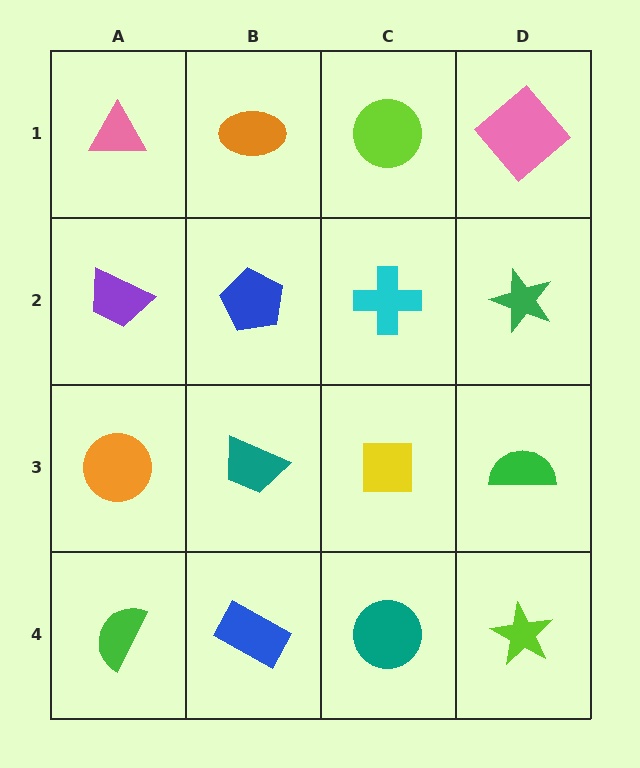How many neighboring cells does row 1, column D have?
2.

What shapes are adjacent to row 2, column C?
A lime circle (row 1, column C), a yellow square (row 3, column C), a blue pentagon (row 2, column B), a green star (row 2, column D).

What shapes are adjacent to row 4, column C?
A yellow square (row 3, column C), a blue rectangle (row 4, column B), a lime star (row 4, column D).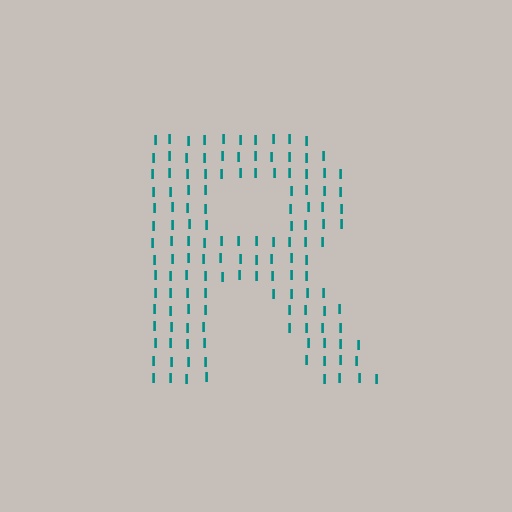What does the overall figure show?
The overall figure shows the letter R.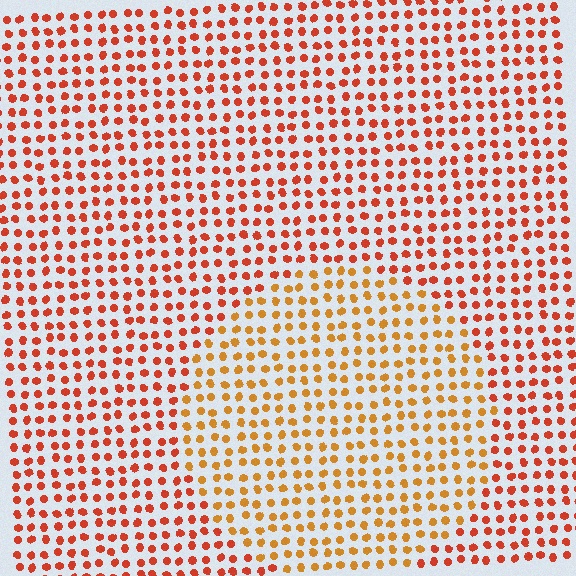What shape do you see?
I see a circle.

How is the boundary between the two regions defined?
The boundary is defined purely by a slight shift in hue (about 28 degrees). Spacing, size, and orientation are identical on both sides.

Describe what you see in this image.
The image is filled with small red elements in a uniform arrangement. A circle-shaped region is visible where the elements are tinted to a slightly different hue, forming a subtle color boundary.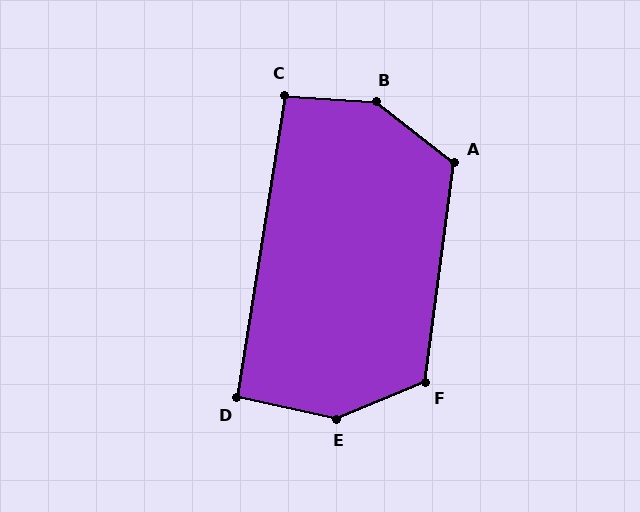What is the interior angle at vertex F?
Approximately 120 degrees (obtuse).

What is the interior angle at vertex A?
Approximately 120 degrees (obtuse).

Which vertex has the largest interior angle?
B, at approximately 146 degrees.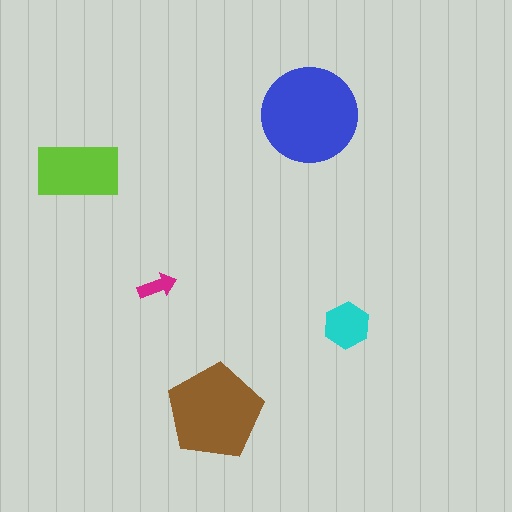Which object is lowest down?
The brown pentagon is bottommost.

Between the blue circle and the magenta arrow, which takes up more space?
The blue circle.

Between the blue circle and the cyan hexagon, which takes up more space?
The blue circle.